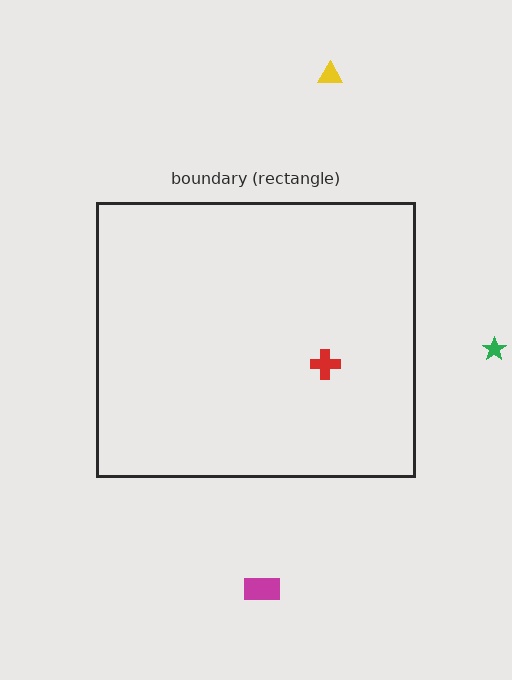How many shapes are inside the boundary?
1 inside, 3 outside.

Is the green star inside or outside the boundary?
Outside.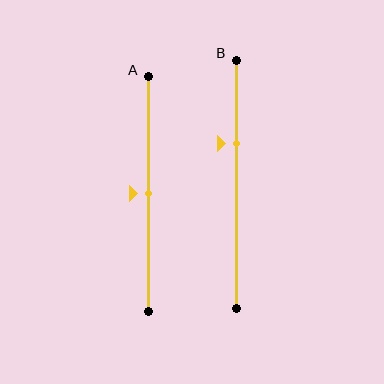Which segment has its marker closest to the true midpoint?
Segment A has its marker closest to the true midpoint.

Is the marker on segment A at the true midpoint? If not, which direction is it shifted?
Yes, the marker on segment A is at the true midpoint.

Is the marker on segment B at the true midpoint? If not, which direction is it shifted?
No, the marker on segment B is shifted upward by about 16% of the segment length.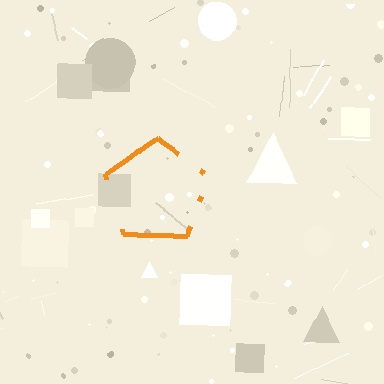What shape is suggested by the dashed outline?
The dashed outline suggests a pentagon.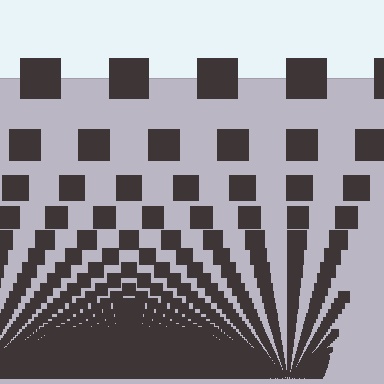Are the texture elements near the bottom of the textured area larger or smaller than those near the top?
Smaller. The gradient is inverted — elements near the bottom are smaller and denser.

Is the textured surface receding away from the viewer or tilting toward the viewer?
The surface appears to tilt toward the viewer. Texture elements get larger and sparser toward the top.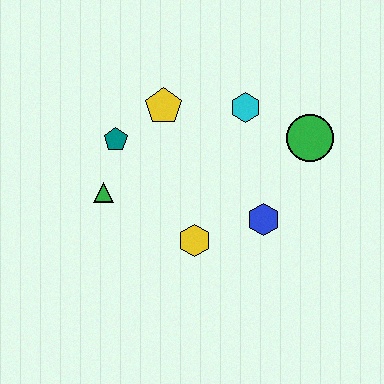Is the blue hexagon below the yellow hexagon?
No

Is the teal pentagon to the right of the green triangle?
Yes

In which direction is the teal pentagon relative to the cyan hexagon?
The teal pentagon is to the left of the cyan hexagon.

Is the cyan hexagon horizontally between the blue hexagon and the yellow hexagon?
Yes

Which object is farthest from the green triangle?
The green circle is farthest from the green triangle.